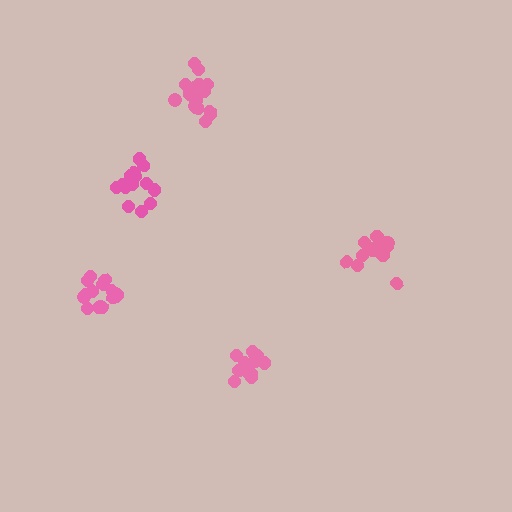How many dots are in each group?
Group 1: 15 dots, Group 2: 18 dots, Group 3: 17 dots, Group 4: 17 dots, Group 5: 16 dots (83 total).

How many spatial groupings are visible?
There are 5 spatial groupings.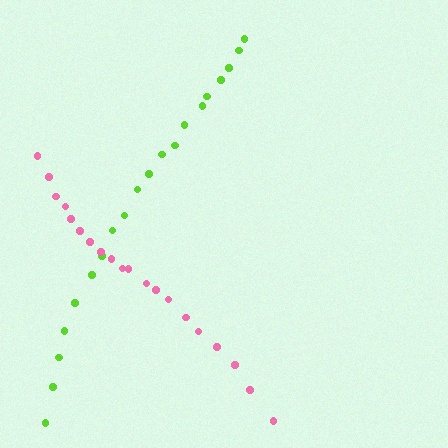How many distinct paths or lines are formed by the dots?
There are 2 distinct paths.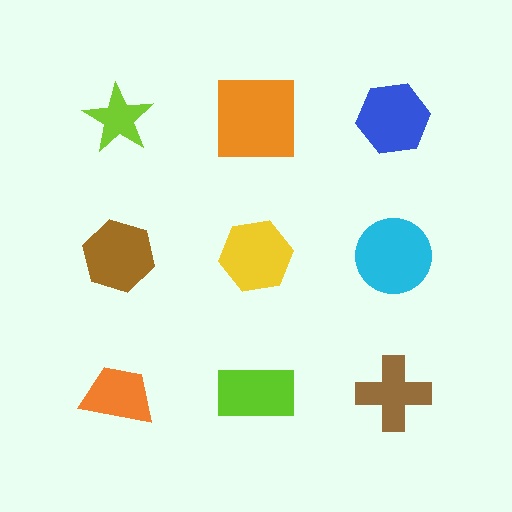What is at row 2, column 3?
A cyan circle.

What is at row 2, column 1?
A brown hexagon.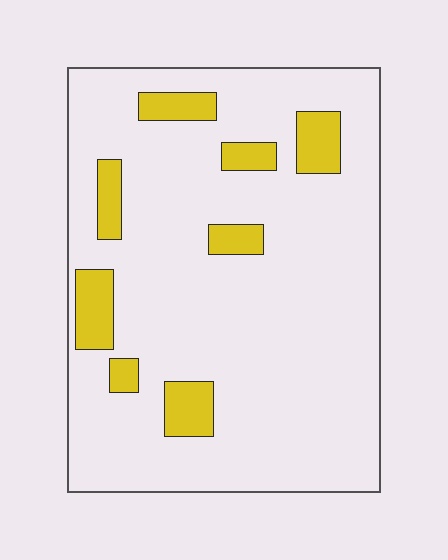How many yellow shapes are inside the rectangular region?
8.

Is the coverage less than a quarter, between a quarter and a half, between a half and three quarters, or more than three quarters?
Less than a quarter.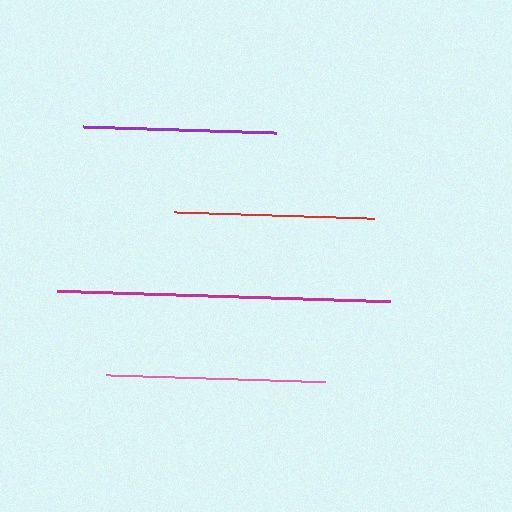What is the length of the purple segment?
The purple segment is approximately 192 pixels long.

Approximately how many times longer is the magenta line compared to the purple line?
The magenta line is approximately 1.7 times the length of the purple line.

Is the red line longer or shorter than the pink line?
The pink line is longer than the red line.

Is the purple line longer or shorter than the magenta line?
The magenta line is longer than the purple line.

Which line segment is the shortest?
The purple line is the shortest at approximately 192 pixels.